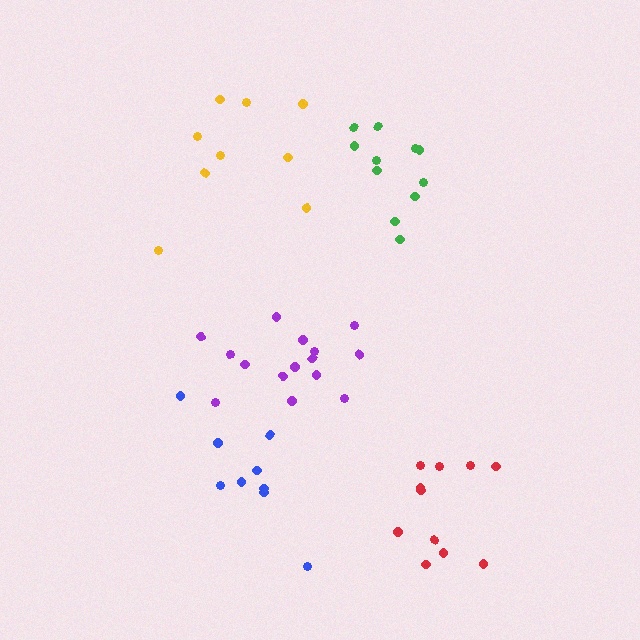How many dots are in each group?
Group 1: 11 dots, Group 2: 9 dots, Group 3: 15 dots, Group 4: 9 dots, Group 5: 11 dots (55 total).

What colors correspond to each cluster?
The clusters are colored: green, blue, purple, yellow, red.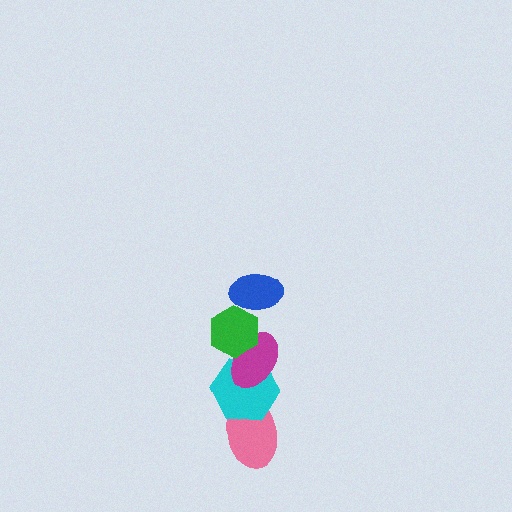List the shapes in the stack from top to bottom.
From top to bottom: the blue ellipse, the green hexagon, the magenta ellipse, the cyan hexagon, the pink ellipse.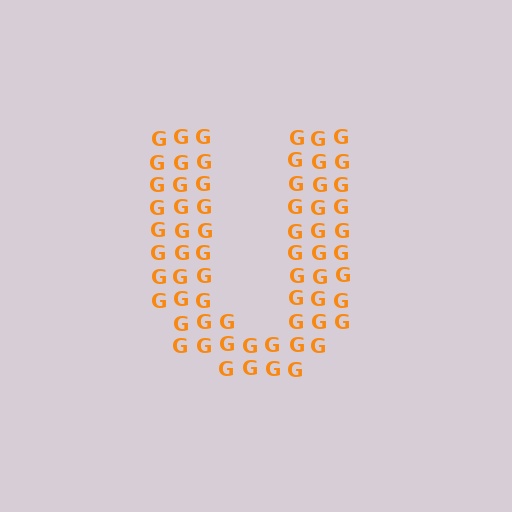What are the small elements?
The small elements are letter G's.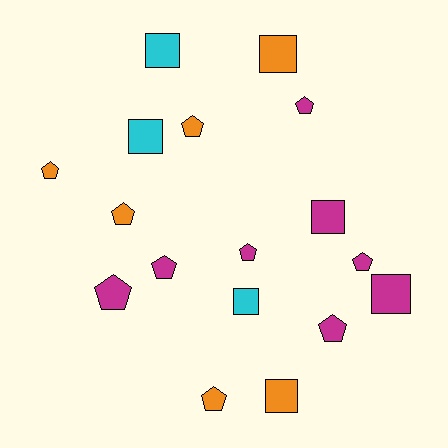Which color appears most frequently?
Magenta, with 8 objects.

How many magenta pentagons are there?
There are 6 magenta pentagons.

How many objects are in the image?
There are 17 objects.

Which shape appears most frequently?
Pentagon, with 10 objects.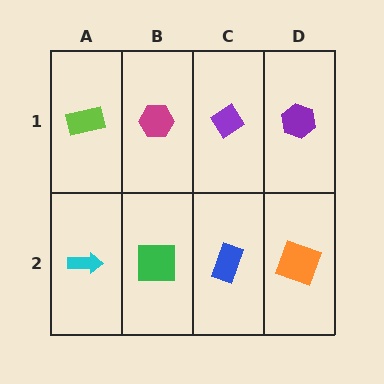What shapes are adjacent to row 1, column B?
A green square (row 2, column B), a lime rectangle (row 1, column A), a purple diamond (row 1, column C).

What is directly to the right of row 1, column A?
A magenta hexagon.